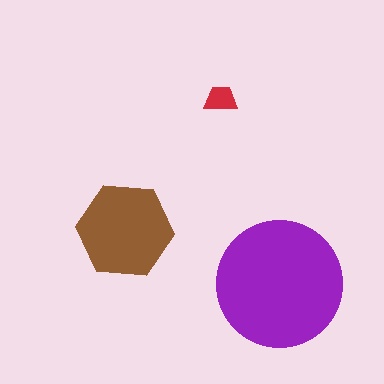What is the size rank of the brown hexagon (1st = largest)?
2nd.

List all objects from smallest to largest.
The red trapezoid, the brown hexagon, the purple circle.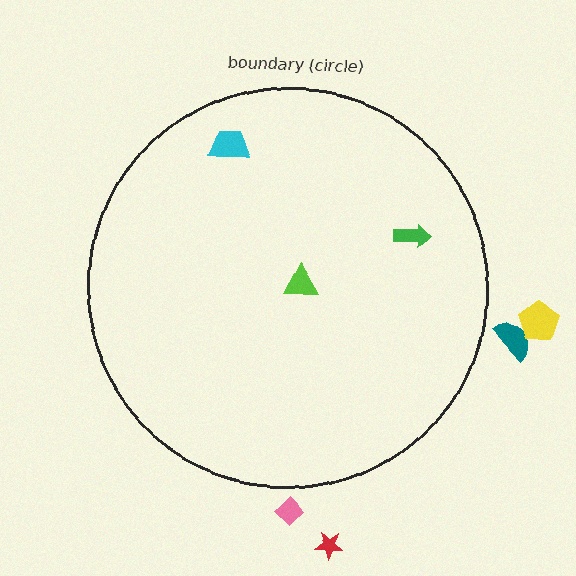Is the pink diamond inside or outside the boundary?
Outside.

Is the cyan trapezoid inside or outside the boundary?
Inside.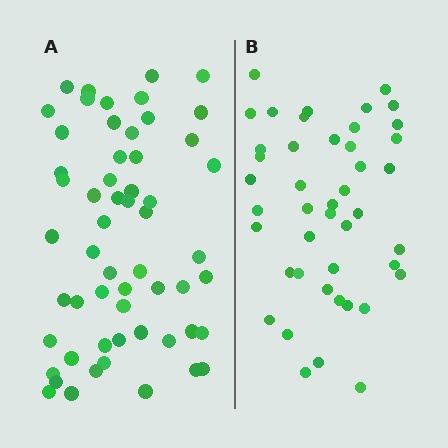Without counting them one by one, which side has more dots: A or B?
Region A (the left region) has more dots.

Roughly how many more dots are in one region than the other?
Region A has approximately 15 more dots than region B.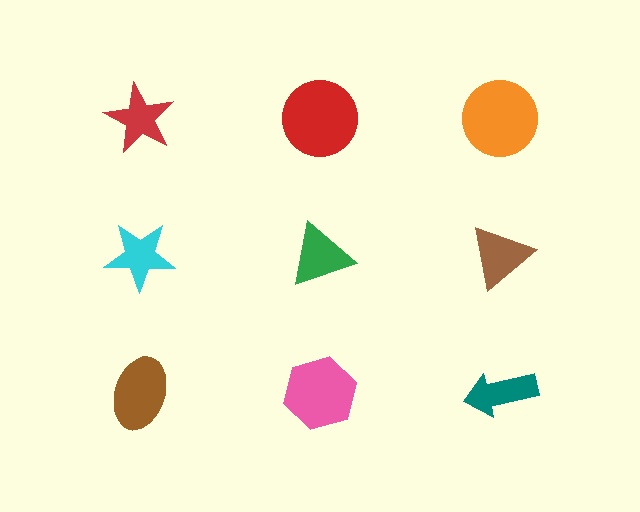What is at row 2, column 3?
A brown triangle.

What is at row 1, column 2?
A red circle.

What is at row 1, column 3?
An orange circle.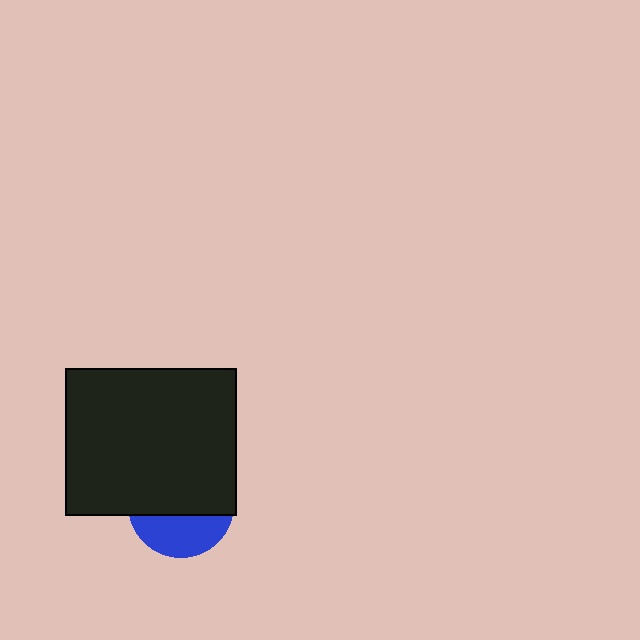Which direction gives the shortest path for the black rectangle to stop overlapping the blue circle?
Moving up gives the shortest separation.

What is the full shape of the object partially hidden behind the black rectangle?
The partially hidden object is a blue circle.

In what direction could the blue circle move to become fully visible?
The blue circle could move down. That would shift it out from behind the black rectangle entirely.